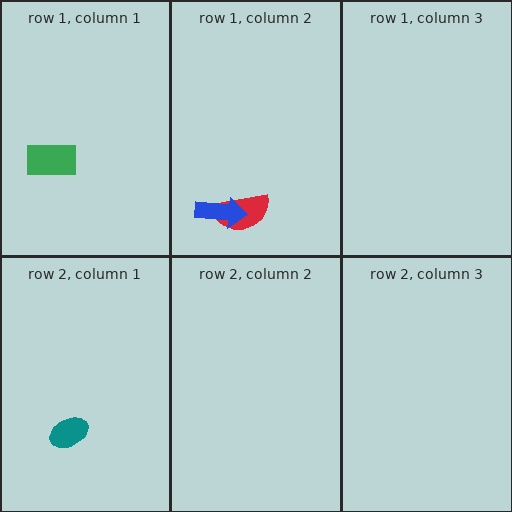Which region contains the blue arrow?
The row 1, column 2 region.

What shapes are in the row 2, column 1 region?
The teal ellipse.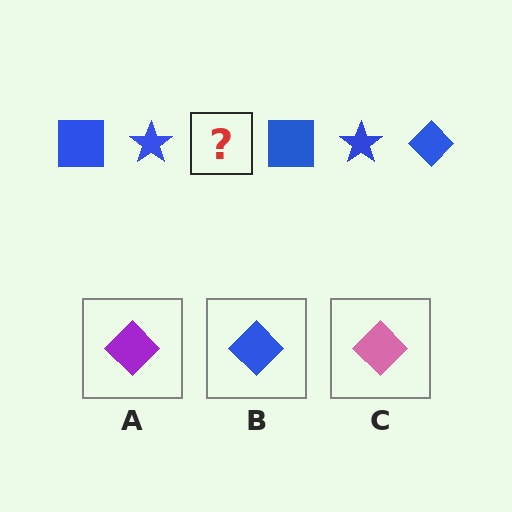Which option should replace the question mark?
Option B.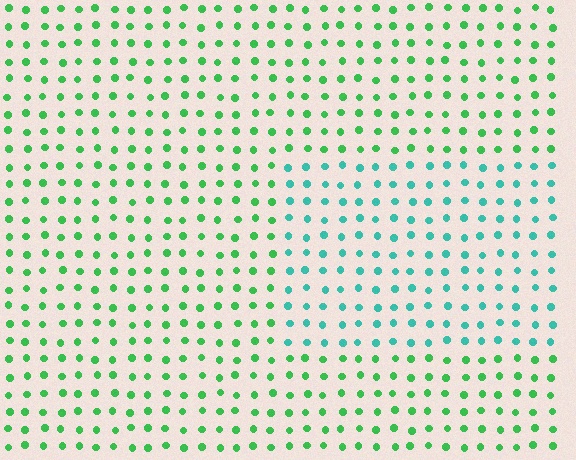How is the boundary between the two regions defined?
The boundary is defined purely by a slight shift in hue (about 41 degrees). Spacing, size, and orientation are identical on both sides.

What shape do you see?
I see a rectangle.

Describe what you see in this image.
The image is filled with small green elements in a uniform arrangement. A rectangle-shaped region is visible where the elements are tinted to a slightly different hue, forming a subtle color boundary.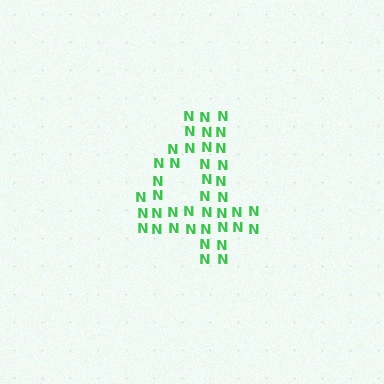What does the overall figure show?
The overall figure shows the digit 4.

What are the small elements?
The small elements are letter N's.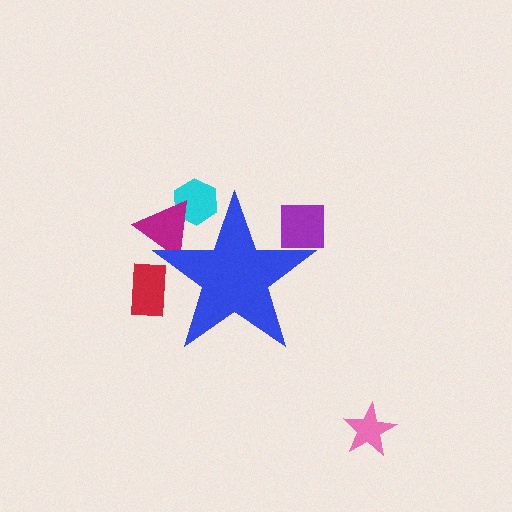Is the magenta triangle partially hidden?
Yes, the magenta triangle is partially hidden behind the blue star.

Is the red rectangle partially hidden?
Yes, the red rectangle is partially hidden behind the blue star.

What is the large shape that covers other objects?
A blue star.